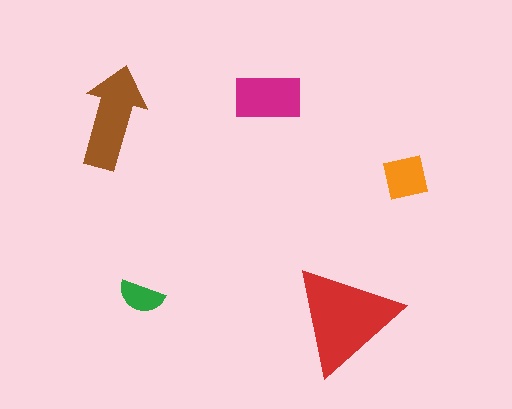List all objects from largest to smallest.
The red triangle, the brown arrow, the magenta rectangle, the orange square, the green semicircle.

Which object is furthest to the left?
The brown arrow is leftmost.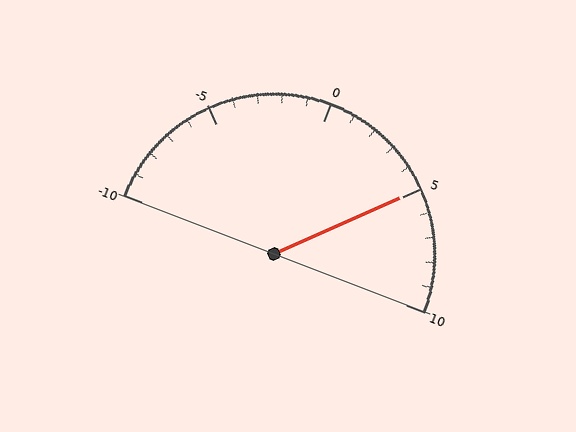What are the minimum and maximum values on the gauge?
The gauge ranges from -10 to 10.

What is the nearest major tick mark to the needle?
The nearest major tick mark is 5.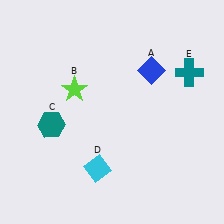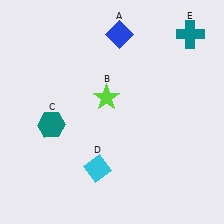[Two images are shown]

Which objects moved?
The objects that moved are: the blue diamond (A), the lime star (B), the teal cross (E).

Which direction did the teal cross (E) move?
The teal cross (E) moved up.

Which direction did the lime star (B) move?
The lime star (B) moved right.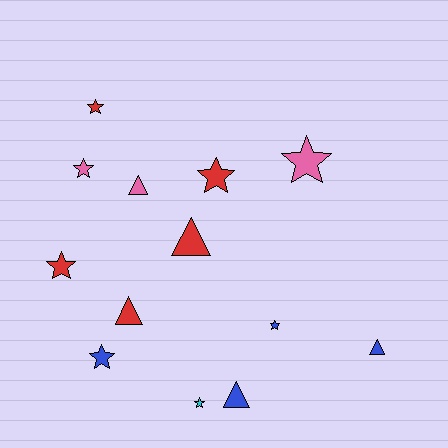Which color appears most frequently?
Red, with 5 objects.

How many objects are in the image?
There are 13 objects.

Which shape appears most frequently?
Star, with 8 objects.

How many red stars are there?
There are 3 red stars.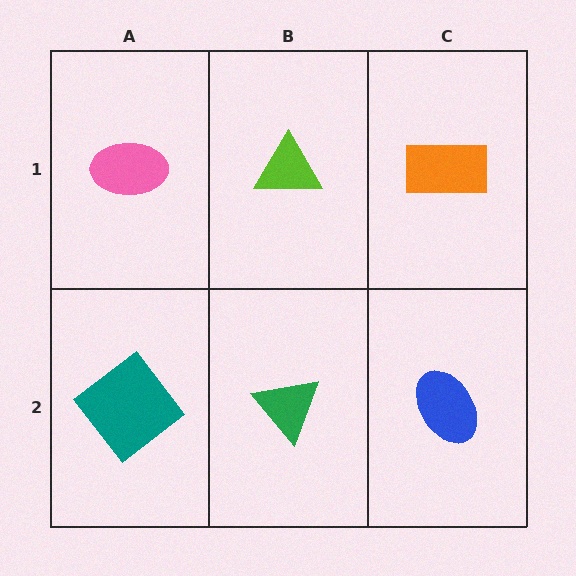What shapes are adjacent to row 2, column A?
A pink ellipse (row 1, column A), a green triangle (row 2, column B).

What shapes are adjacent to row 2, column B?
A lime triangle (row 1, column B), a teal diamond (row 2, column A), a blue ellipse (row 2, column C).